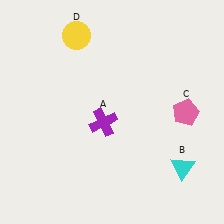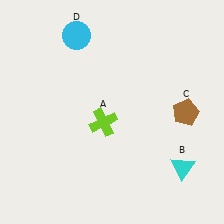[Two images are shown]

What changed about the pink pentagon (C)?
In Image 1, C is pink. In Image 2, it changed to brown.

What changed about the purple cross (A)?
In Image 1, A is purple. In Image 2, it changed to lime.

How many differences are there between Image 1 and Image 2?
There are 3 differences between the two images.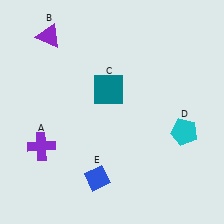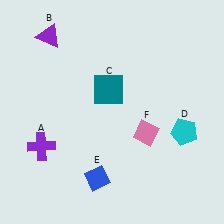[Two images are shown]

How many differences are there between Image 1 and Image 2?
There is 1 difference between the two images.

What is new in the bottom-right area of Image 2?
A pink diamond (F) was added in the bottom-right area of Image 2.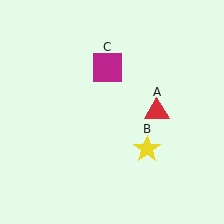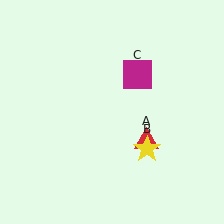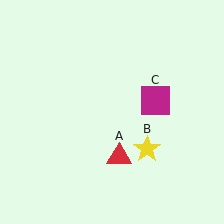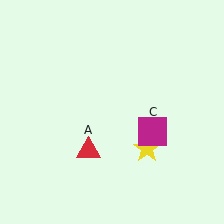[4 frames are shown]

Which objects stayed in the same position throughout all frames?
Yellow star (object B) remained stationary.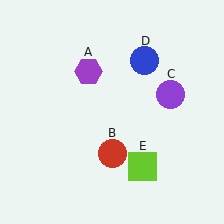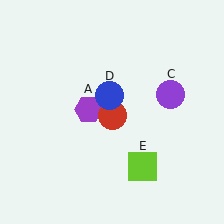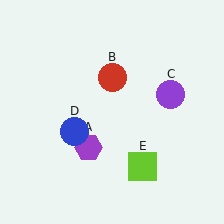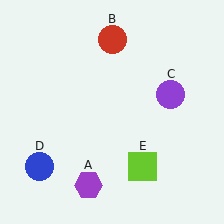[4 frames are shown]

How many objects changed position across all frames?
3 objects changed position: purple hexagon (object A), red circle (object B), blue circle (object D).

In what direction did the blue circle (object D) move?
The blue circle (object D) moved down and to the left.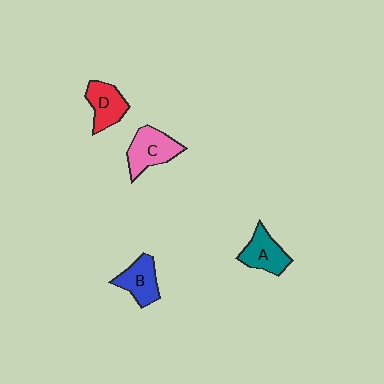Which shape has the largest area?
Shape C (pink).